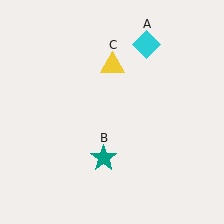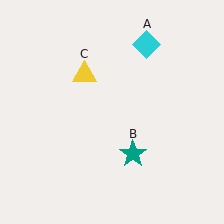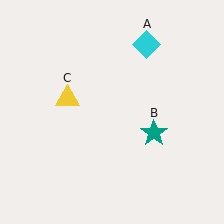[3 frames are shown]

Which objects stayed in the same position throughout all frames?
Cyan diamond (object A) remained stationary.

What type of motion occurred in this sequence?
The teal star (object B), yellow triangle (object C) rotated counterclockwise around the center of the scene.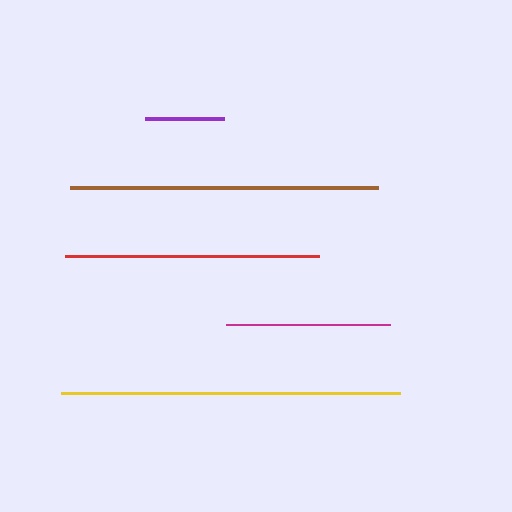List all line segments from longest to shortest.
From longest to shortest: yellow, brown, red, magenta, purple.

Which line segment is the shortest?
The purple line is the shortest at approximately 79 pixels.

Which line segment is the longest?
The yellow line is the longest at approximately 339 pixels.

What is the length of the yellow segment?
The yellow segment is approximately 339 pixels long.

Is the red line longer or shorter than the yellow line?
The yellow line is longer than the red line.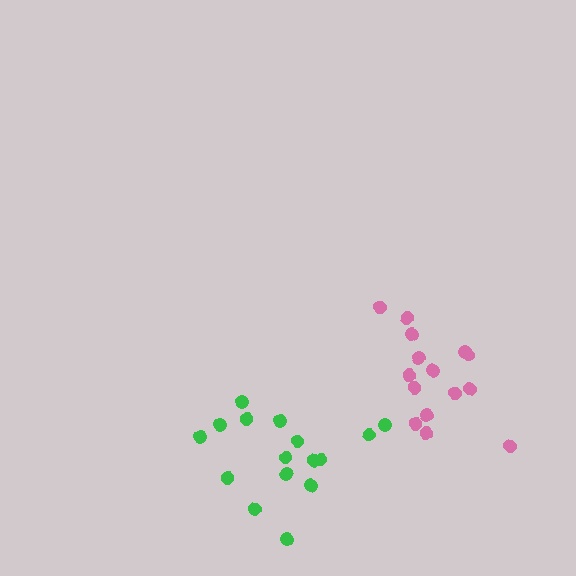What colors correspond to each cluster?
The clusters are colored: green, pink.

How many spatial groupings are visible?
There are 2 spatial groupings.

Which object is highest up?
The pink cluster is topmost.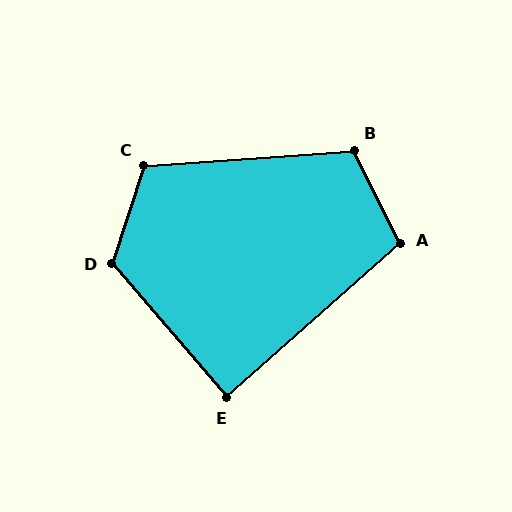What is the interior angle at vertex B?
Approximately 112 degrees (obtuse).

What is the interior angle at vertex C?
Approximately 112 degrees (obtuse).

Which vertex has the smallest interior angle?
E, at approximately 89 degrees.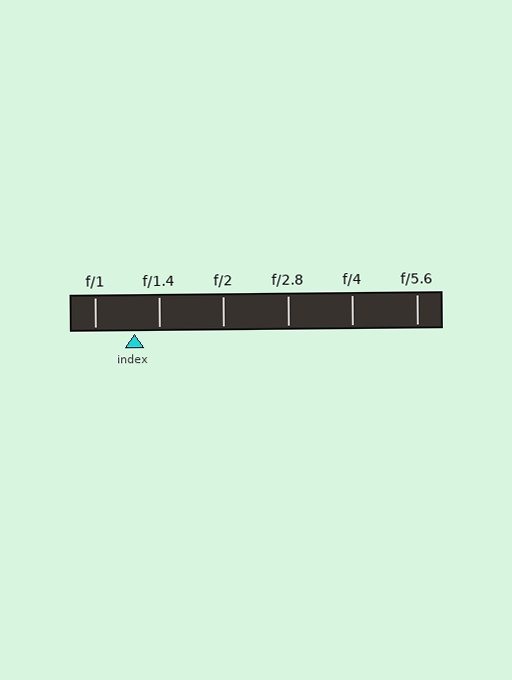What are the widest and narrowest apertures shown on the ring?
The widest aperture shown is f/1 and the narrowest is f/5.6.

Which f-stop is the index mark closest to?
The index mark is closest to f/1.4.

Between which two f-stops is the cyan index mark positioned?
The index mark is between f/1 and f/1.4.